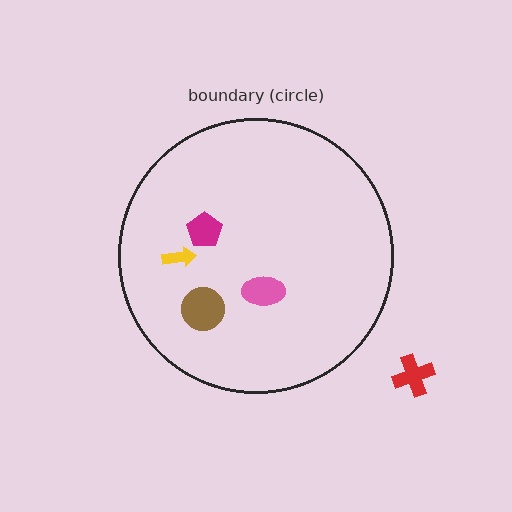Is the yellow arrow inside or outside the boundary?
Inside.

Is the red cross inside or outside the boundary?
Outside.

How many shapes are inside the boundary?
4 inside, 1 outside.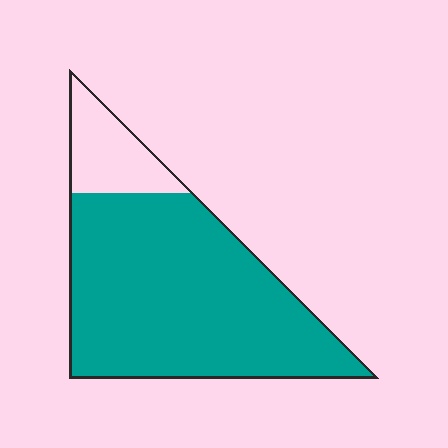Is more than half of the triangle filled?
Yes.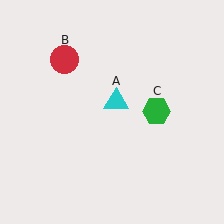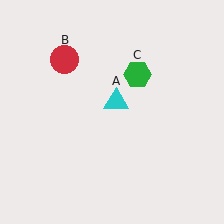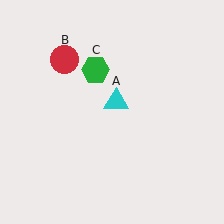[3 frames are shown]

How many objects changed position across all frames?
1 object changed position: green hexagon (object C).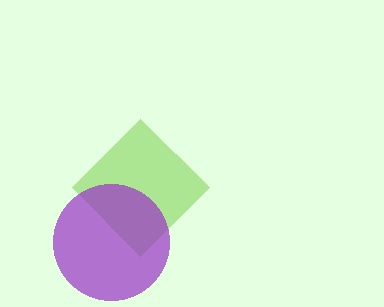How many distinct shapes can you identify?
There are 2 distinct shapes: a lime diamond, a purple circle.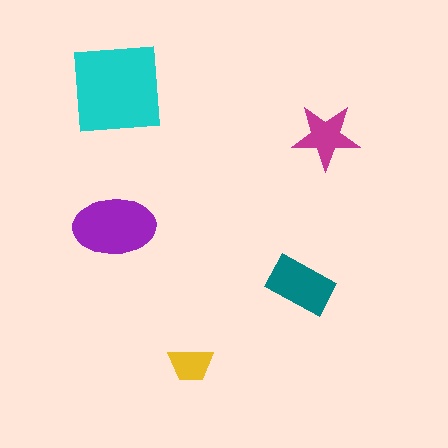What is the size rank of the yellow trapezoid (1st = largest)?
5th.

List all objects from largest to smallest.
The cyan square, the purple ellipse, the teal rectangle, the magenta star, the yellow trapezoid.